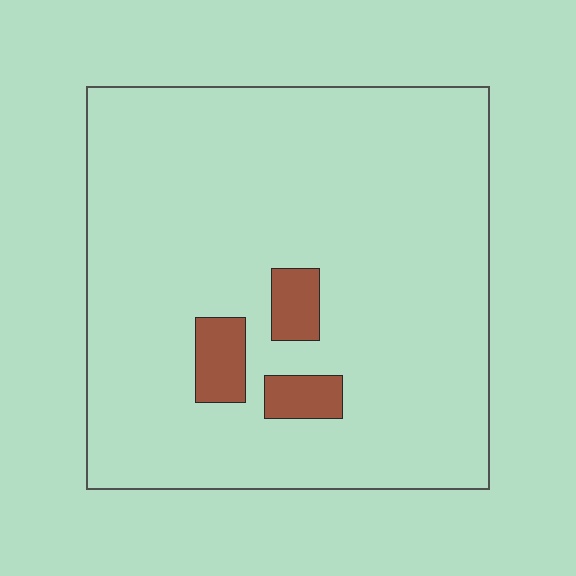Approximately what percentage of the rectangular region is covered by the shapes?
Approximately 5%.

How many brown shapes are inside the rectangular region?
3.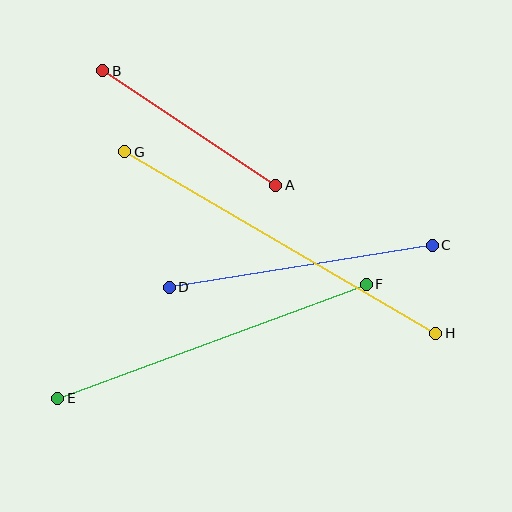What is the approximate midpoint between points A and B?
The midpoint is at approximately (189, 128) pixels.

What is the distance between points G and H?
The distance is approximately 360 pixels.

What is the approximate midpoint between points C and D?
The midpoint is at approximately (301, 266) pixels.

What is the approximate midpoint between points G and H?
The midpoint is at approximately (280, 242) pixels.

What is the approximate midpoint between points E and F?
The midpoint is at approximately (212, 341) pixels.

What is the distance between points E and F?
The distance is approximately 329 pixels.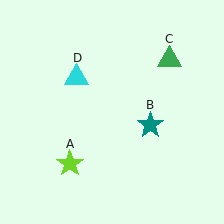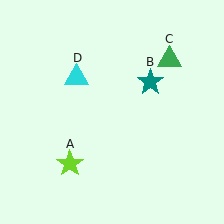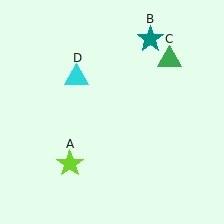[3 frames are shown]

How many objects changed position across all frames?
1 object changed position: teal star (object B).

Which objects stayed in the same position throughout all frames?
Lime star (object A) and green triangle (object C) and cyan triangle (object D) remained stationary.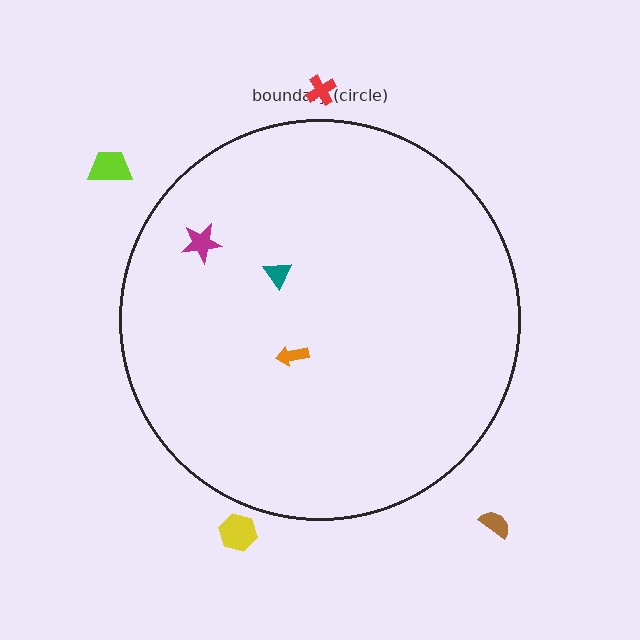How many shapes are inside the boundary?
3 inside, 4 outside.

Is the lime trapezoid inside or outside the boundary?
Outside.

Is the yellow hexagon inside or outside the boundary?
Outside.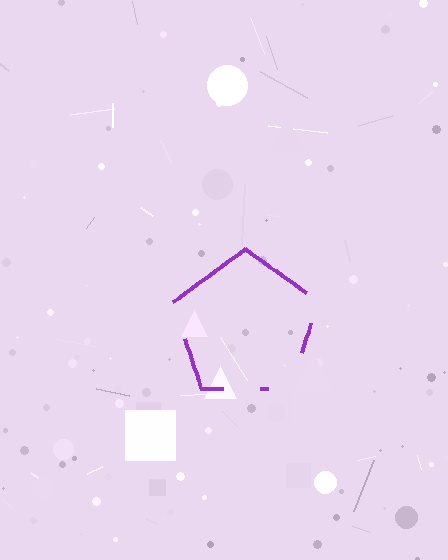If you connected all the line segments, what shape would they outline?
They would outline a pentagon.